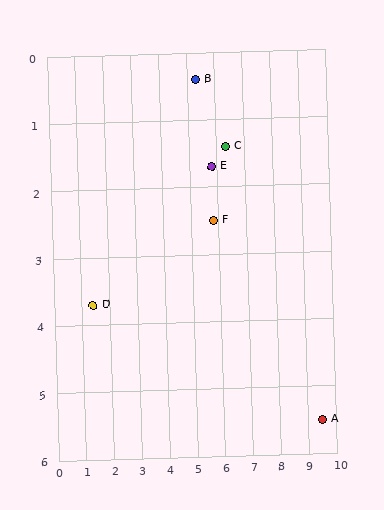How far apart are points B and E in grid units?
Points B and E are about 1.4 grid units apart.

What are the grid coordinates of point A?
Point A is at approximately (9.5, 5.5).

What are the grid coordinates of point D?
Point D is at approximately (1.4, 3.7).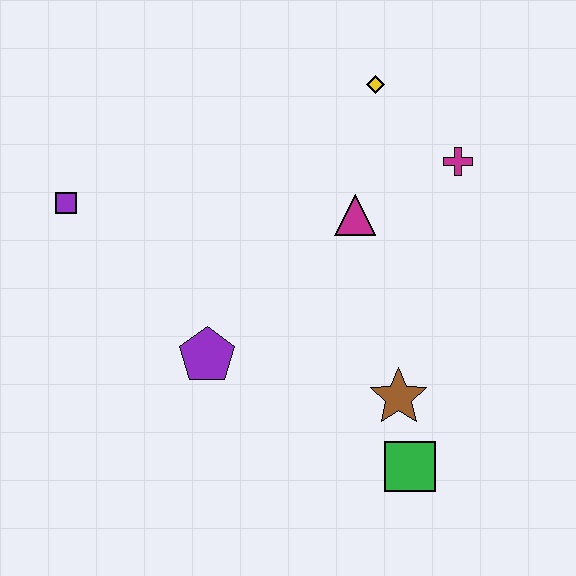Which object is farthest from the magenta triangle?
The purple square is farthest from the magenta triangle.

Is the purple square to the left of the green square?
Yes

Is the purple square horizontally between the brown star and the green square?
No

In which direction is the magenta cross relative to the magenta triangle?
The magenta cross is to the right of the magenta triangle.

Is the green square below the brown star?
Yes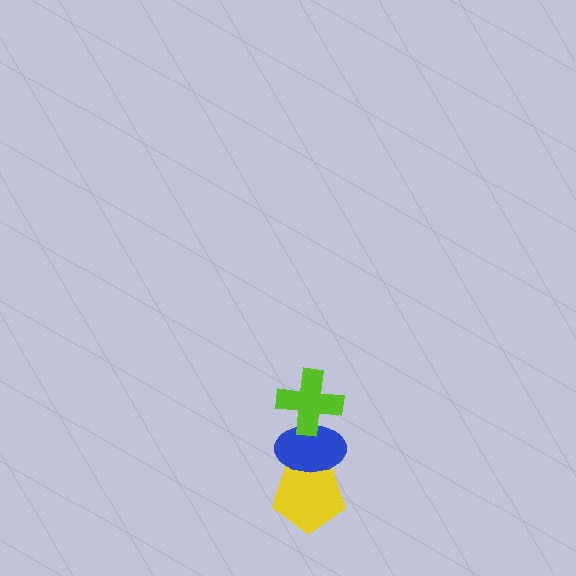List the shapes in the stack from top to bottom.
From top to bottom: the lime cross, the blue ellipse, the yellow pentagon.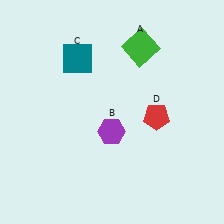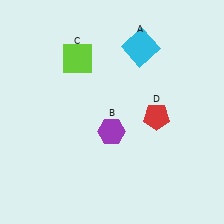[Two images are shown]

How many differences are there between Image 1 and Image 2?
There are 2 differences between the two images.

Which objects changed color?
A changed from green to cyan. C changed from teal to lime.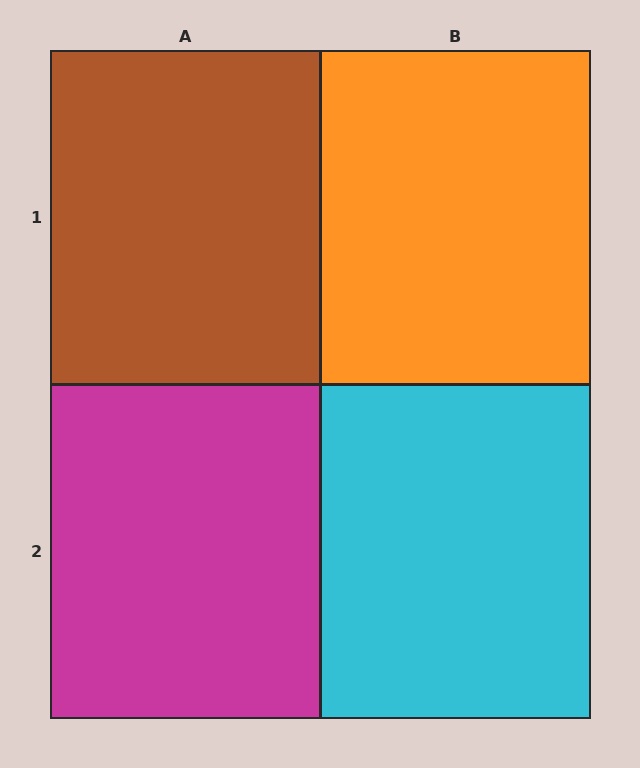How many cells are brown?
1 cell is brown.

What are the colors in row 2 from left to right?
Magenta, cyan.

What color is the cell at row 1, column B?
Orange.